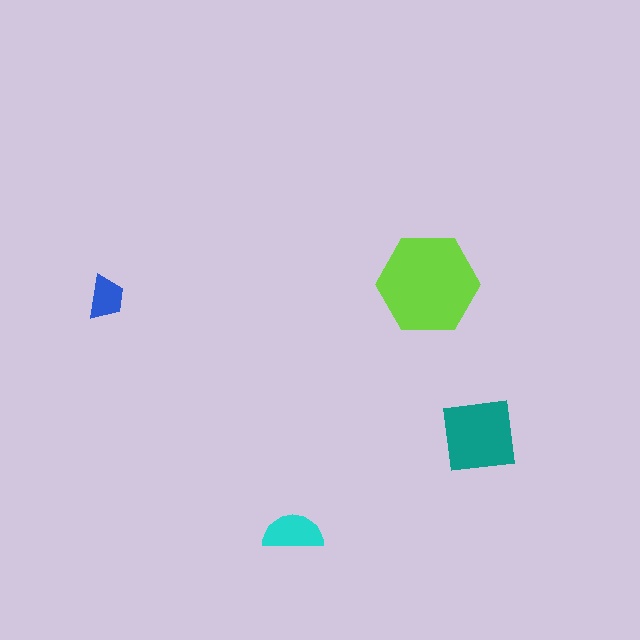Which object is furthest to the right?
The teal square is rightmost.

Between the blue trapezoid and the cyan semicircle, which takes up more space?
The cyan semicircle.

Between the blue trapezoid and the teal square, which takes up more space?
The teal square.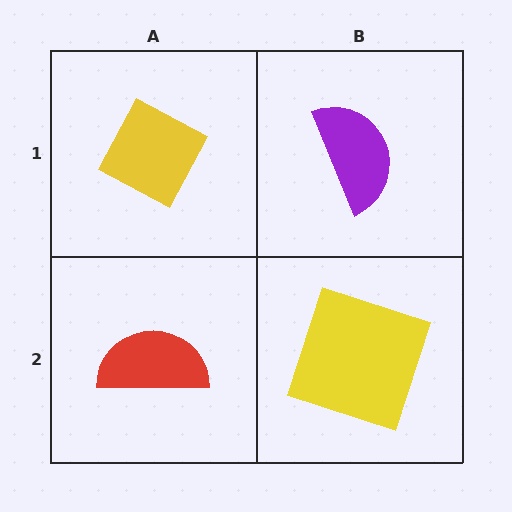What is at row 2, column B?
A yellow square.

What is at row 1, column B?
A purple semicircle.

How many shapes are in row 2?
2 shapes.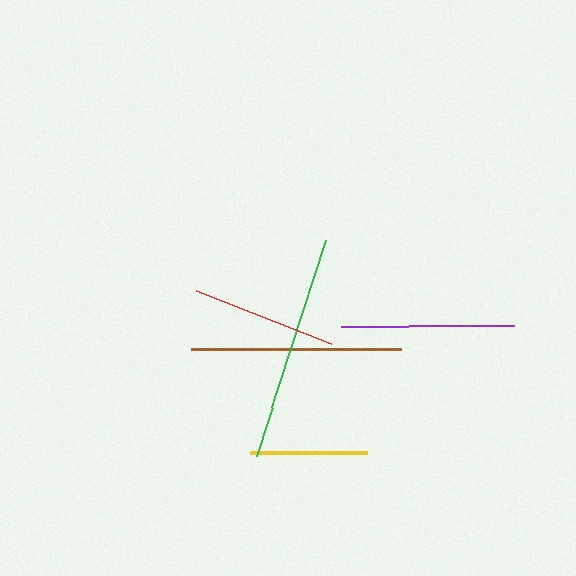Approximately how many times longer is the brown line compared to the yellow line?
The brown line is approximately 1.8 times the length of the yellow line.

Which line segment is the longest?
The green line is the longest at approximately 228 pixels.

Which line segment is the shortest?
The yellow line is the shortest at approximately 117 pixels.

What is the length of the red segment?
The red segment is approximately 146 pixels long.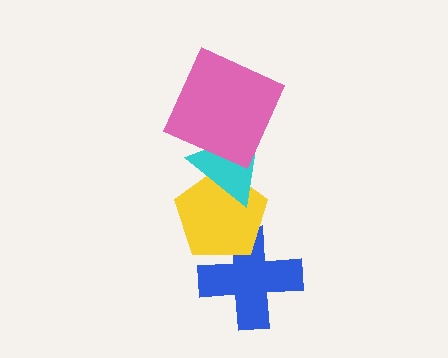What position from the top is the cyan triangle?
The cyan triangle is 2nd from the top.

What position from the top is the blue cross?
The blue cross is 4th from the top.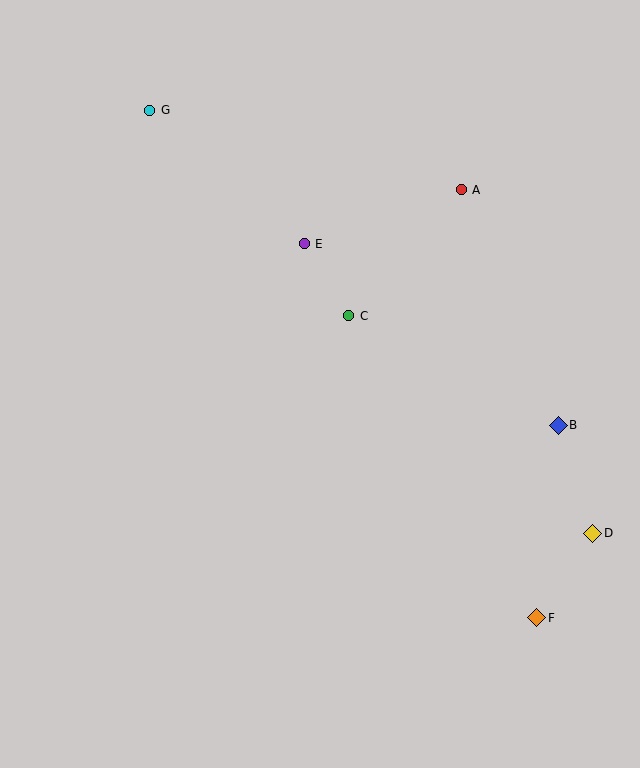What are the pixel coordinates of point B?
Point B is at (558, 425).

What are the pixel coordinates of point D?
Point D is at (593, 533).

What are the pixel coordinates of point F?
Point F is at (537, 618).